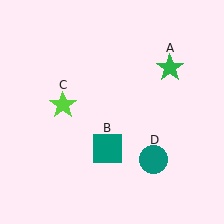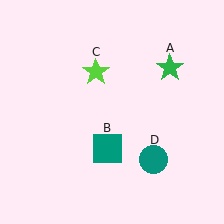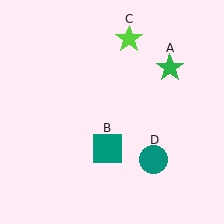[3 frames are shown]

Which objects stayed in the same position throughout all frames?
Green star (object A) and teal square (object B) and teal circle (object D) remained stationary.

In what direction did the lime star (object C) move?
The lime star (object C) moved up and to the right.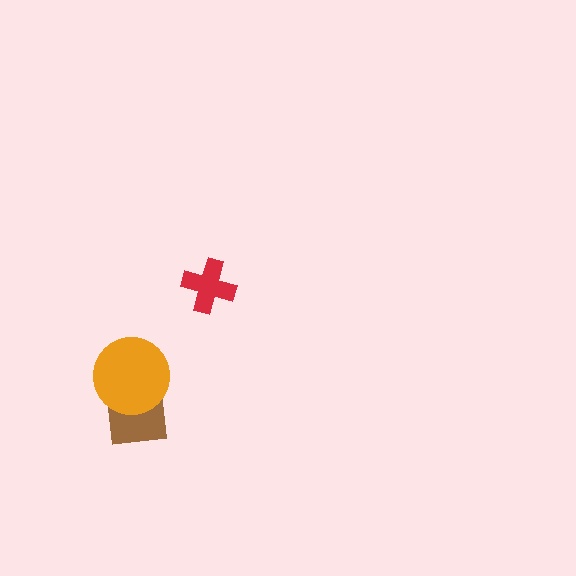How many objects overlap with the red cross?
0 objects overlap with the red cross.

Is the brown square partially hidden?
Yes, it is partially covered by another shape.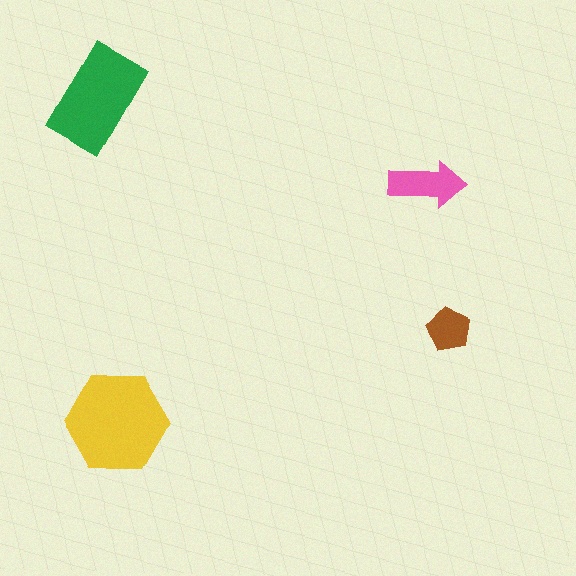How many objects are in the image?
There are 4 objects in the image.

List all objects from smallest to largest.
The brown pentagon, the pink arrow, the green rectangle, the yellow hexagon.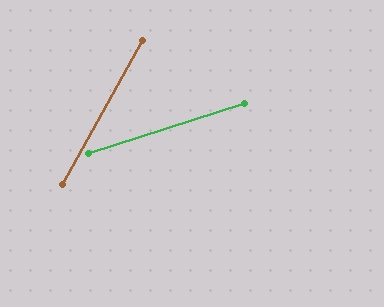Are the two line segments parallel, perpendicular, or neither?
Neither parallel nor perpendicular — they differ by about 43°.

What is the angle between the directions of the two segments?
Approximately 43 degrees.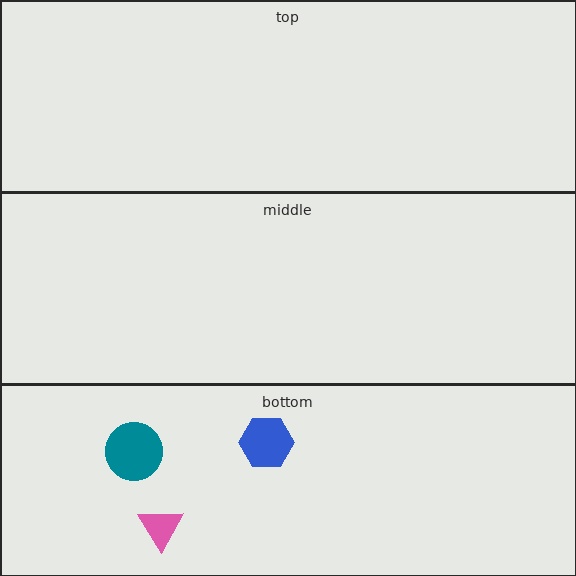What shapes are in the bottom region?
The pink triangle, the teal circle, the blue hexagon.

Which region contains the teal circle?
The bottom region.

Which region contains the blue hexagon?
The bottom region.